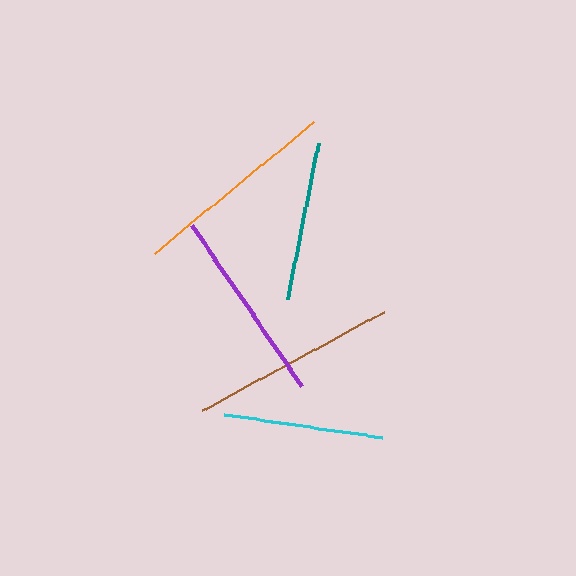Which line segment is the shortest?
The teal line is the shortest at approximately 159 pixels.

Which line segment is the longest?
The brown line is the longest at approximately 207 pixels.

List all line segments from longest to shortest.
From longest to shortest: brown, orange, purple, cyan, teal.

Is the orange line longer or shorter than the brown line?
The brown line is longer than the orange line.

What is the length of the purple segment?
The purple segment is approximately 194 pixels long.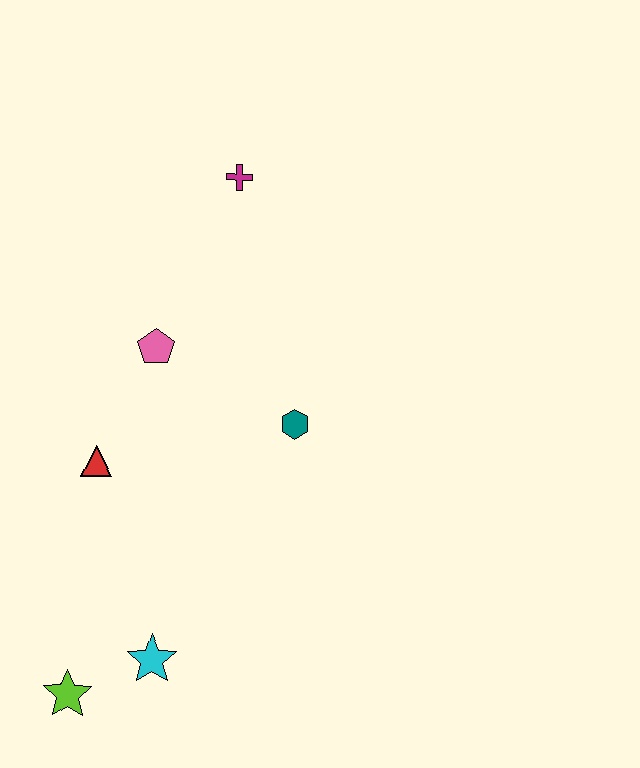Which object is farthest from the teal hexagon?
The lime star is farthest from the teal hexagon.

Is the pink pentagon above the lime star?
Yes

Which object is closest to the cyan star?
The lime star is closest to the cyan star.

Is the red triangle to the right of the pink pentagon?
No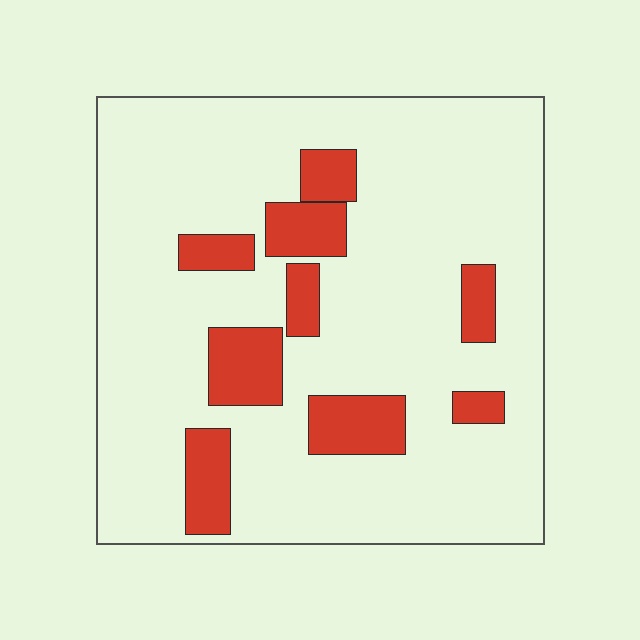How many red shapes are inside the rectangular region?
9.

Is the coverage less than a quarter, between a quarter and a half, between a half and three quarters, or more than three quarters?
Less than a quarter.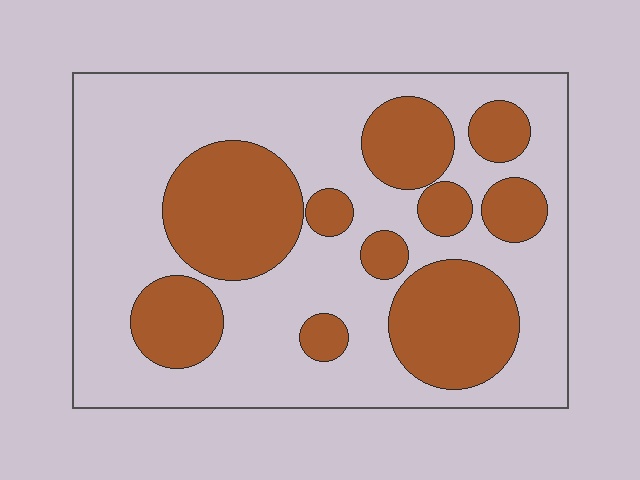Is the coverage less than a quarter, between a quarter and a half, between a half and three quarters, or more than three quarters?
Between a quarter and a half.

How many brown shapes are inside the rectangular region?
10.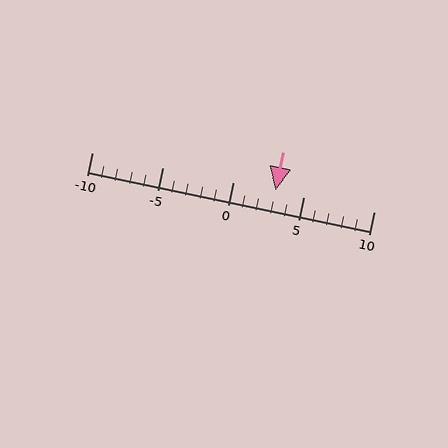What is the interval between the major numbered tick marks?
The major tick marks are spaced 5 units apart.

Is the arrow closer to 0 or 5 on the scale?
The arrow is closer to 5.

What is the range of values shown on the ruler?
The ruler shows values from -10 to 10.